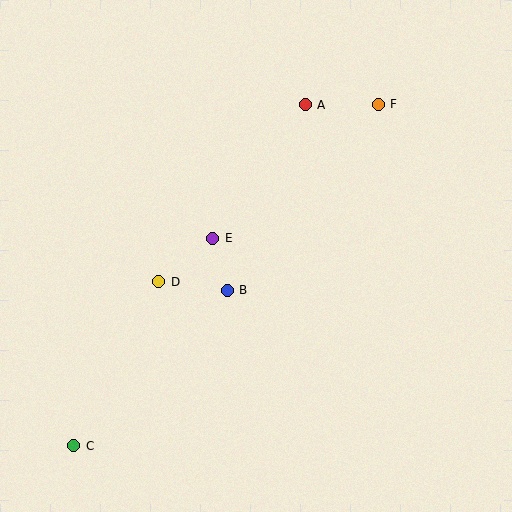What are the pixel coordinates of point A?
Point A is at (305, 105).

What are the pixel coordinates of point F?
Point F is at (378, 104).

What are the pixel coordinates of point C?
Point C is at (74, 446).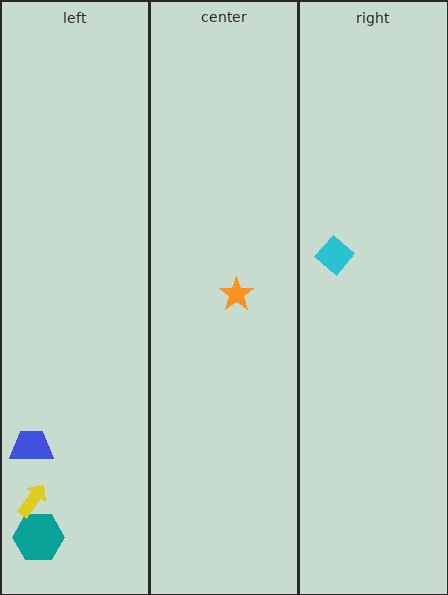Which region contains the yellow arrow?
The left region.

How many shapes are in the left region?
3.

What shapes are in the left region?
The blue trapezoid, the teal hexagon, the yellow arrow.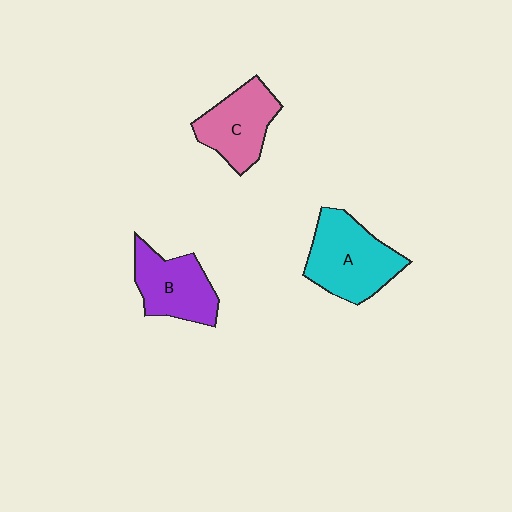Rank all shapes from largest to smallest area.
From largest to smallest: A (cyan), C (pink), B (purple).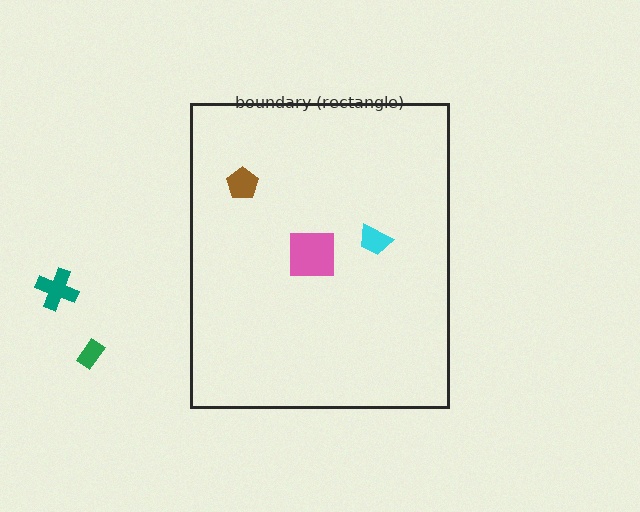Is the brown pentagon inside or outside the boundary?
Inside.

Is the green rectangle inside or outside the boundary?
Outside.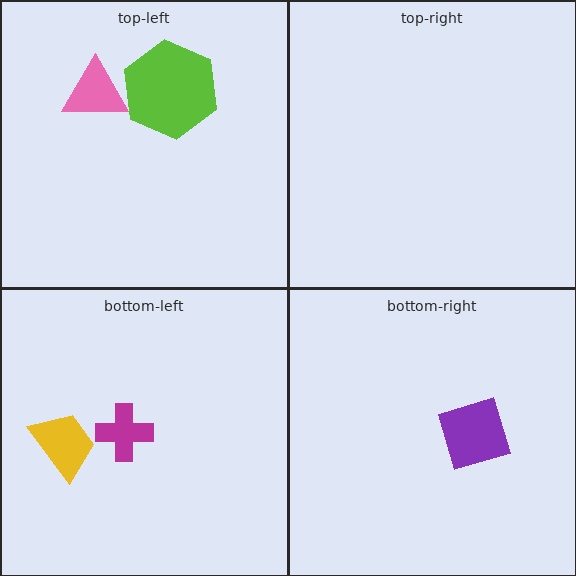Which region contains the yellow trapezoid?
The bottom-left region.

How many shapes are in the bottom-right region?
1.